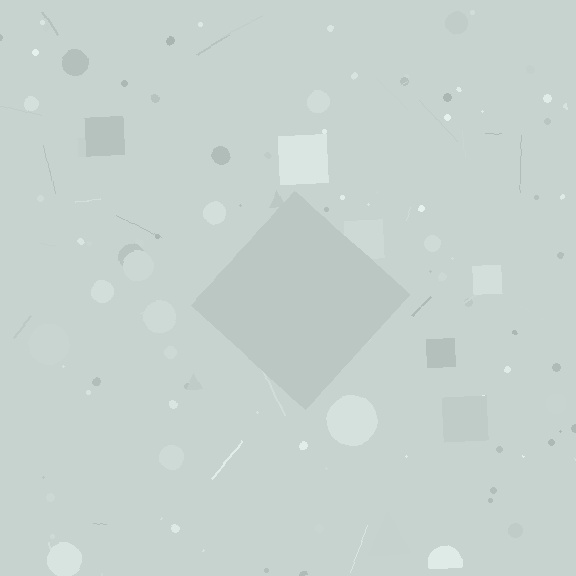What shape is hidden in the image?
A diamond is hidden in the image.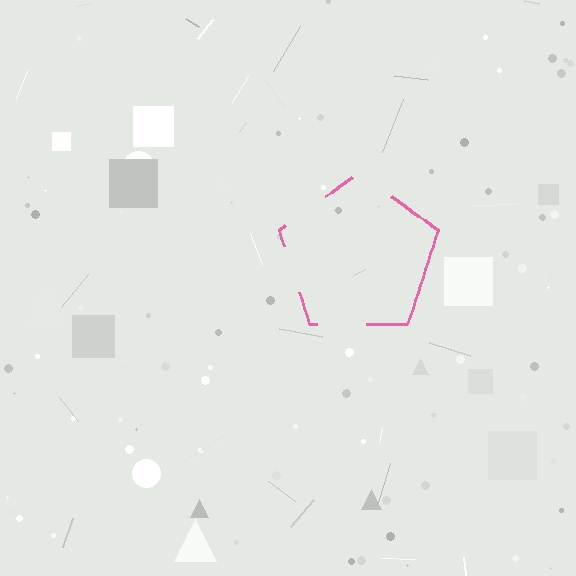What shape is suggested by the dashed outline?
The dashed outline suggests a pentagon.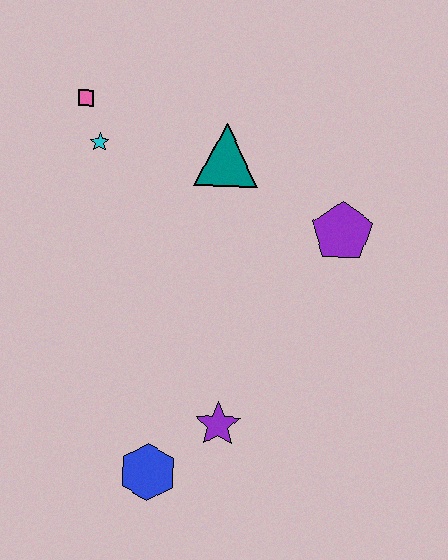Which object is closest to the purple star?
The blue hexagon is closest to the purple star.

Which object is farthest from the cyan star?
The blue hexagon is farthest from the cyan star.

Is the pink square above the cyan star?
Yes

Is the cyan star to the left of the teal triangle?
Yes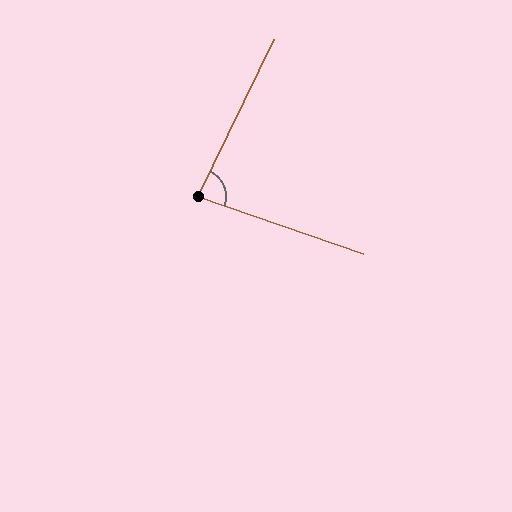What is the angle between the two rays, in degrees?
Approximately 83 degrees.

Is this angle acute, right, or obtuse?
It is acute.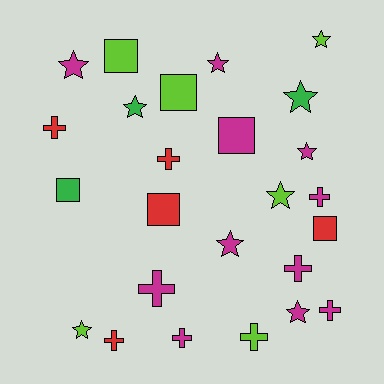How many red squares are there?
There are 2 red squares.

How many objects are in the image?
There are 25 objects.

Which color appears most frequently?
Magenta, with 11 objects.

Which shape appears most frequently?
Star, with 10 objects.